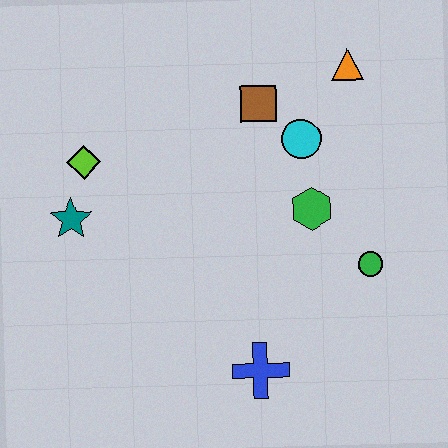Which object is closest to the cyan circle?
The brown square is closest to the cyan circle.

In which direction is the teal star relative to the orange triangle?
The teal star is to the left of the orange triangle.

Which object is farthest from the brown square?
The blue cross is farthest from the brown square.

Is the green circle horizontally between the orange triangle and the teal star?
No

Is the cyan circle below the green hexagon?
No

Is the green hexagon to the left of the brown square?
No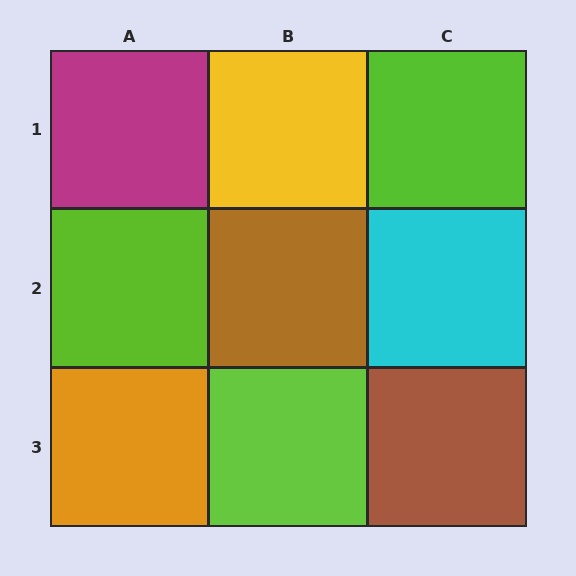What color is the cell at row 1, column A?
Magenta.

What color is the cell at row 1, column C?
Lime.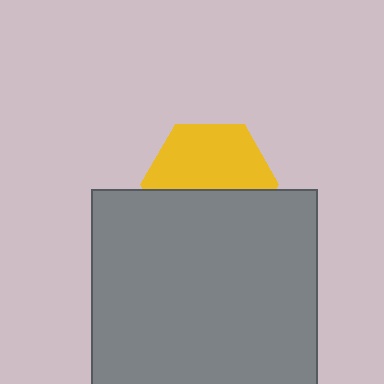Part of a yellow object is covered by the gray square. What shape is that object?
It is a hexagon.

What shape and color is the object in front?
The object in front is a gray square.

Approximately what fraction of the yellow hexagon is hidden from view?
Roughly 44% of the yellow hexagon is hidden behind the gray square.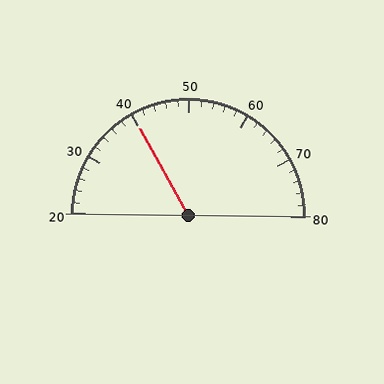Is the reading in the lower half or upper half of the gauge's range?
The reading is in the lower half of the range (20 to 80).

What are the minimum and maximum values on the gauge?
The gauge ranges from 20 to 80.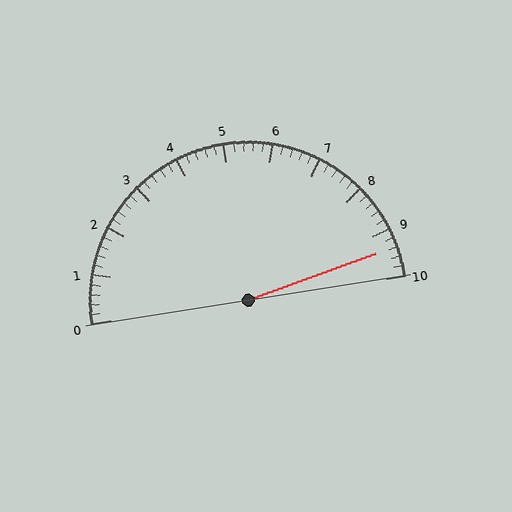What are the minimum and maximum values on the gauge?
The gauge ranges from 0 to 10.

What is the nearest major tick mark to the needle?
The nearest major tick mark is 9.